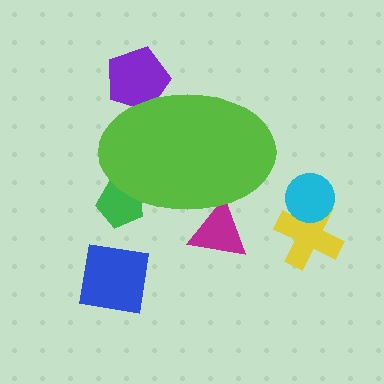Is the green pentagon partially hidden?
Yes, the green pentagon is partially hidden behind the lime ellipse.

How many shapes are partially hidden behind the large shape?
3 shapes are partially hidden.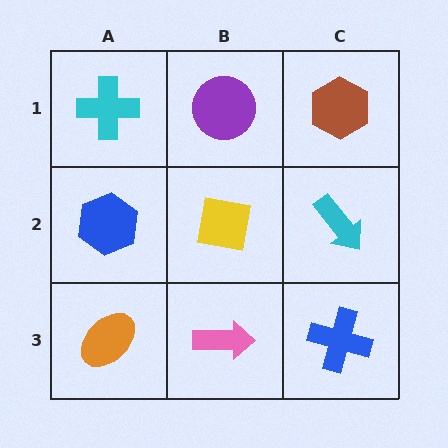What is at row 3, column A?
An orange ellipse.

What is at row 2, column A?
A blue hexagon.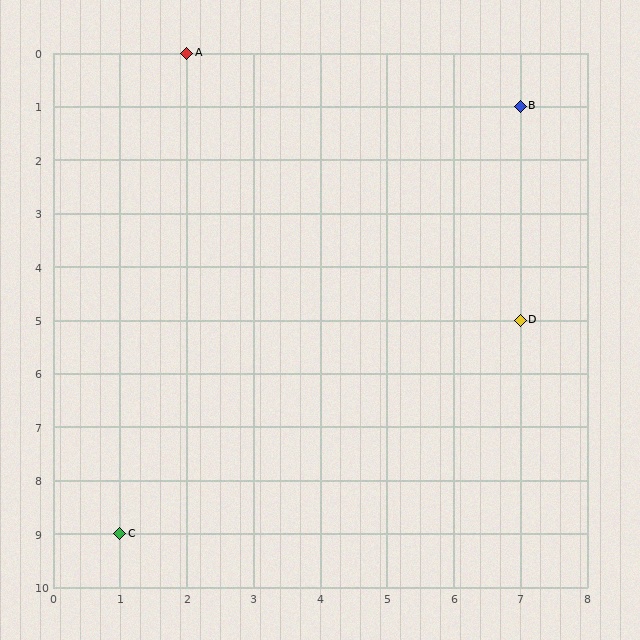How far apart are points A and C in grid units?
Points A and C are 1 column and 9 rows apart (about 9.1 grid units diagonally).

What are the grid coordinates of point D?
Point D is at grid coordinates (7, 5).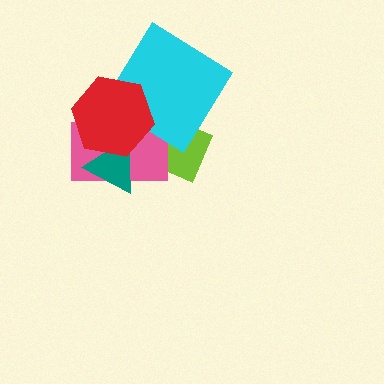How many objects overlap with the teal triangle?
3 objects overlap with the teal triangle.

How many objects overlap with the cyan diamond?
3 objects overlap with the cyan diamond.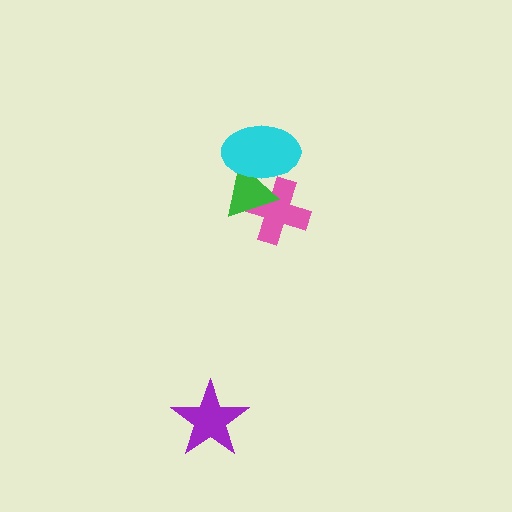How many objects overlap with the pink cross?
2 objects overlap with the pink cross.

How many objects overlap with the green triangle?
2 objects overlap with the green triangle.